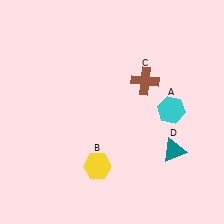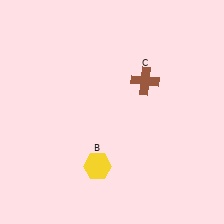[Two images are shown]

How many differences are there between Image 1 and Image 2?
There are 2 differences between the two images.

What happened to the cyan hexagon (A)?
The cyan hexagon (A) was removed in Image 2. It was in the top-right area of Image 1.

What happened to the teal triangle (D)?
The teal triangle (D) was removed in Image 2. It was in the bottom-right area of Image 1.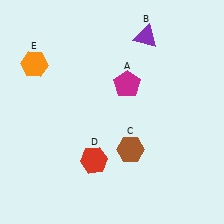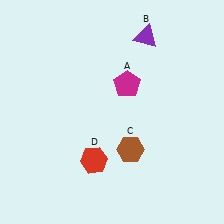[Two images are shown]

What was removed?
The orange hexagon (E) was removed in Image 2.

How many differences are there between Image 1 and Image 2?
There is 1 difference between the two images.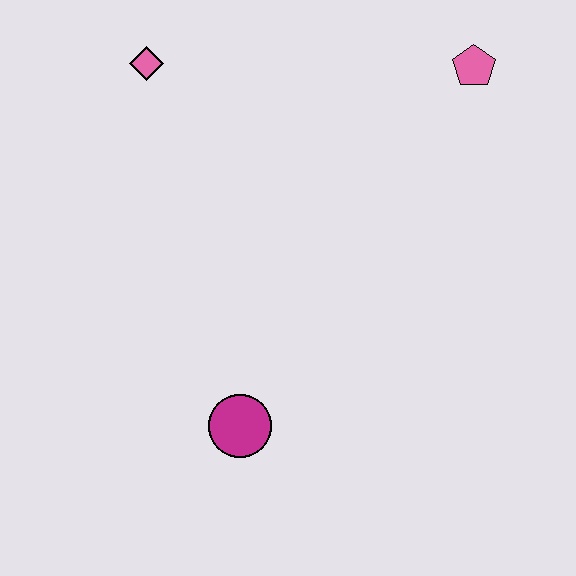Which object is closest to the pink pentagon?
The pink diamond is closest to the pink pentagon.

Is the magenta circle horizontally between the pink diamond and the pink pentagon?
Yes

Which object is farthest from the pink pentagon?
The magenta circle is farthest from the pink pentagon.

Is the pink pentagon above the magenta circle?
Yes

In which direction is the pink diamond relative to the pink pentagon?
The pink diamond is to the left of the pink pentagon.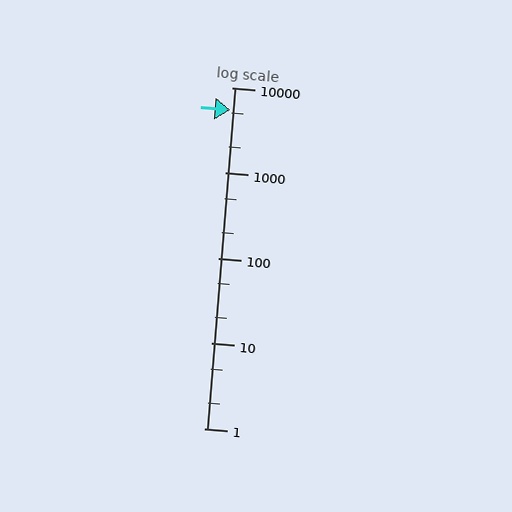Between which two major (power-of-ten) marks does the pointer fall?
The pointer is between 1000 and 10000.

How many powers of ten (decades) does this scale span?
The scale spans 4 decades, from 1 to 10000.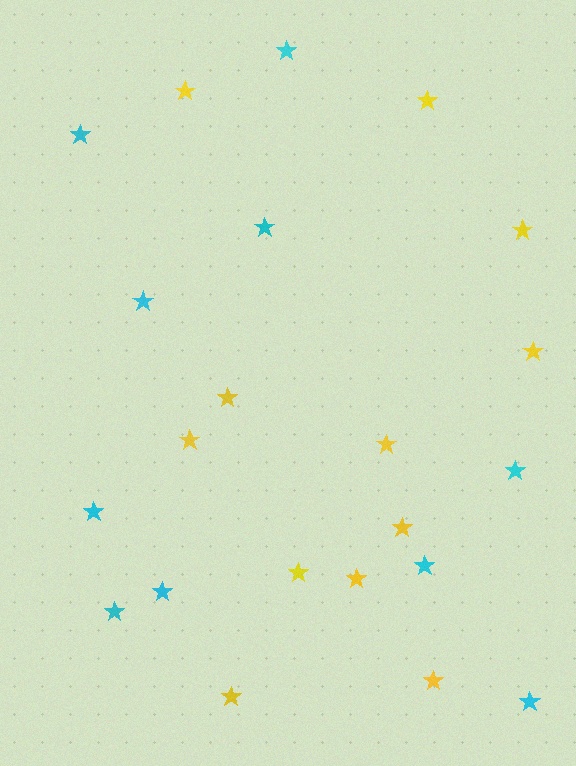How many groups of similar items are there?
There are 2 groups: one group of yellow stars (12) and one group of cyan stars (10).